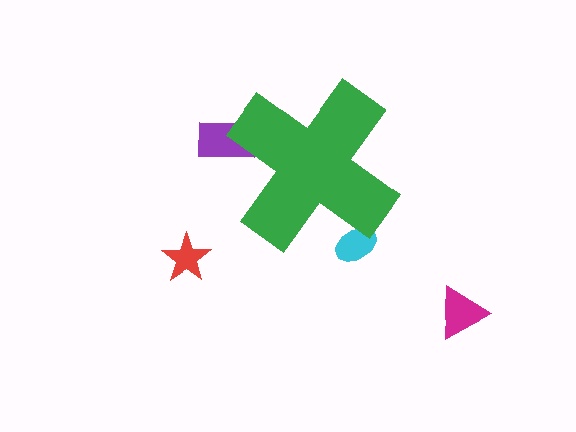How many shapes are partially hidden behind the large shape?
2 shapes are partially hidden.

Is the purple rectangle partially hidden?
Yes, the purple rectangle is partially hidden behind the green cross.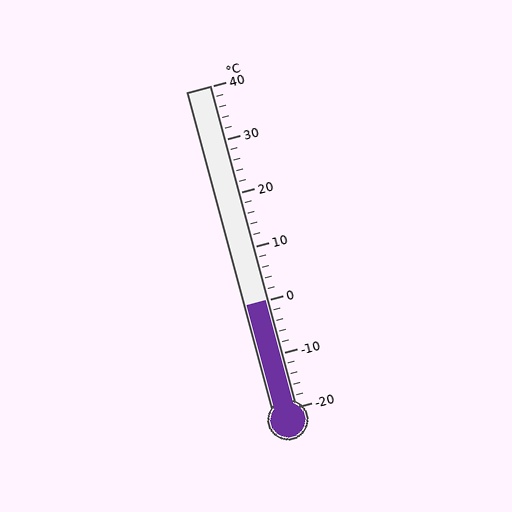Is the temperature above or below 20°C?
The temperature is below 20°C.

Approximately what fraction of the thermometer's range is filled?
The thermometer is filled to approximately 35% of its range.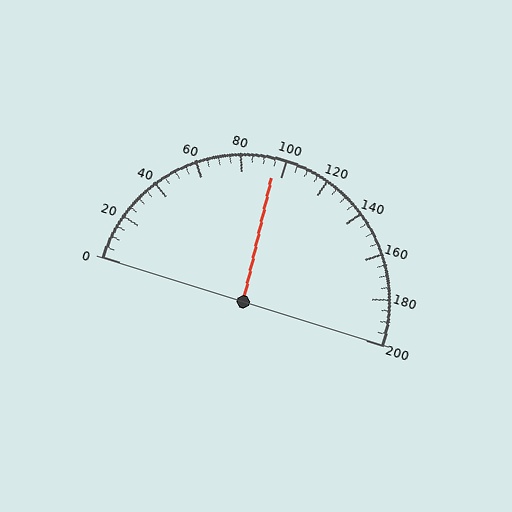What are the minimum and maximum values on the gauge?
The gauge ranges from 0 to 200.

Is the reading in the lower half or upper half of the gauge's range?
The reading is in the lower half of the range (0 to 200).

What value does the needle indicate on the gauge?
The needle indicates approximately 95.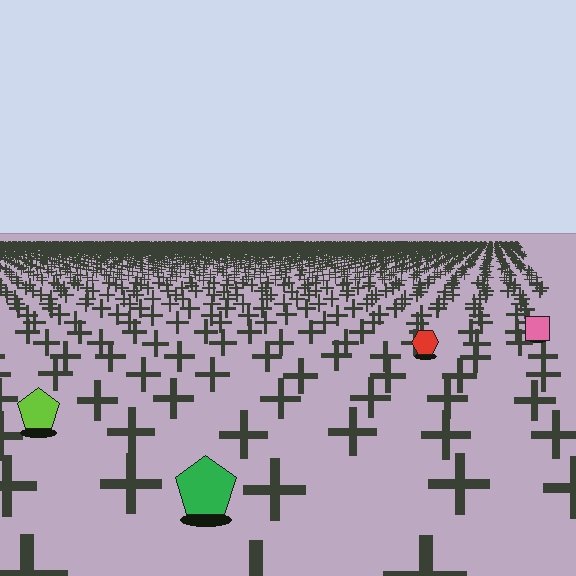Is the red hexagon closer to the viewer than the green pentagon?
No. The green pentagon is closer — you can tell from the texture gradient: the ground texture is coarser near it.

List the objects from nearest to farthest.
From nearest to farthest: the green pentagon, the lime pentagon, the red hexagon, the pink square.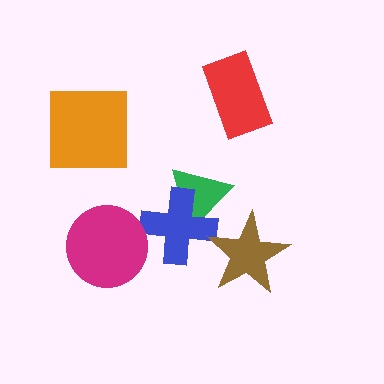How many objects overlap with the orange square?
0 objects overlap with the orange square.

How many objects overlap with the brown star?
0 objects overlap with the brown star.